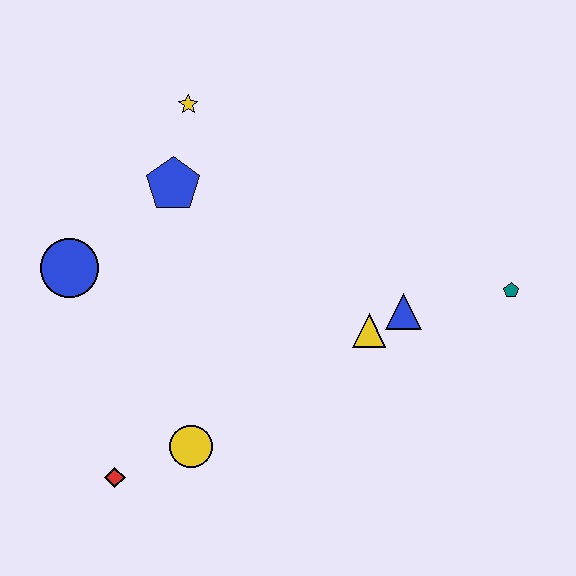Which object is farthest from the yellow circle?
The teal pentagon is farthest from the yellow circle.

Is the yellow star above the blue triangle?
Yes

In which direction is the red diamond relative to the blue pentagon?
The red diamond is below the blue pentagon.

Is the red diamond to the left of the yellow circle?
Yes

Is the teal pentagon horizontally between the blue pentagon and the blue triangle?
No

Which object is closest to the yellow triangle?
The blue triangle is closest to the yellow triangle.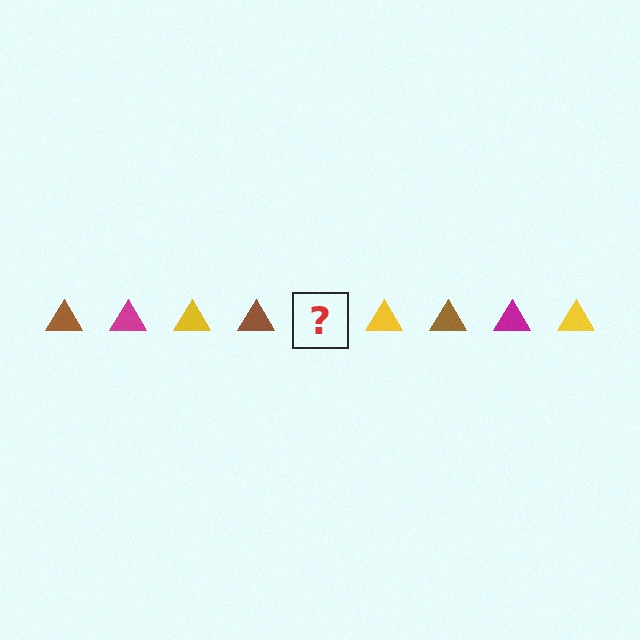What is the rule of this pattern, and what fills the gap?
The rule is that the pattern cycles through brown, magenta, yellow triangles. The gap should be filled with a magenta triangle.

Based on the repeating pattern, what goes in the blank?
The blank should be a magenta triangle.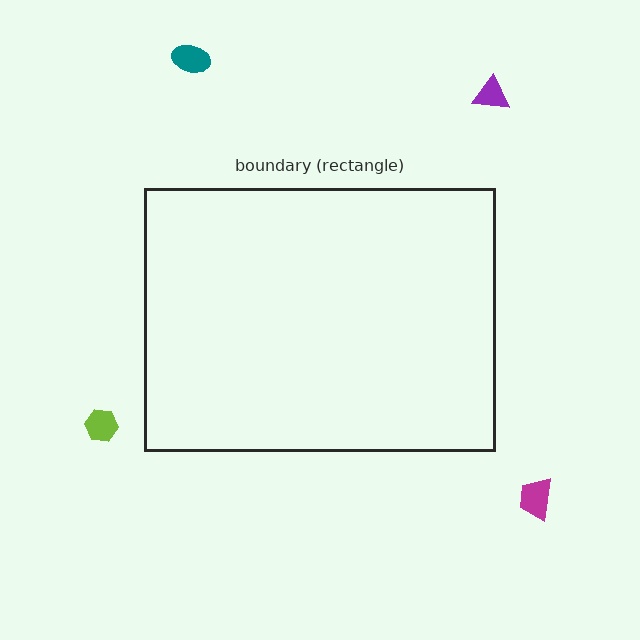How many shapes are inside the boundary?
0 inside, 4 outside.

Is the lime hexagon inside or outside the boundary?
Outside.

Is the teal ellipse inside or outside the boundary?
Outside.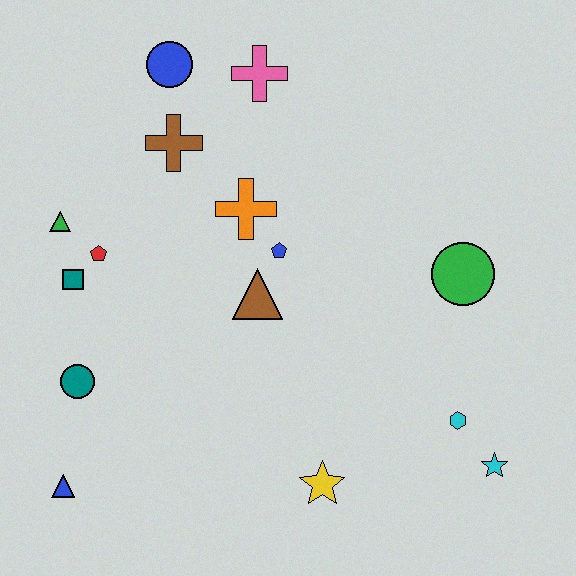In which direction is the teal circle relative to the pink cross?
The teal circle is below the pink cross.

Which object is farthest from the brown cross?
The cyan star is farthest from the brown cross.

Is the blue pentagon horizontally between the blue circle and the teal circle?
No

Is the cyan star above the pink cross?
No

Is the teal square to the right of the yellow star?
No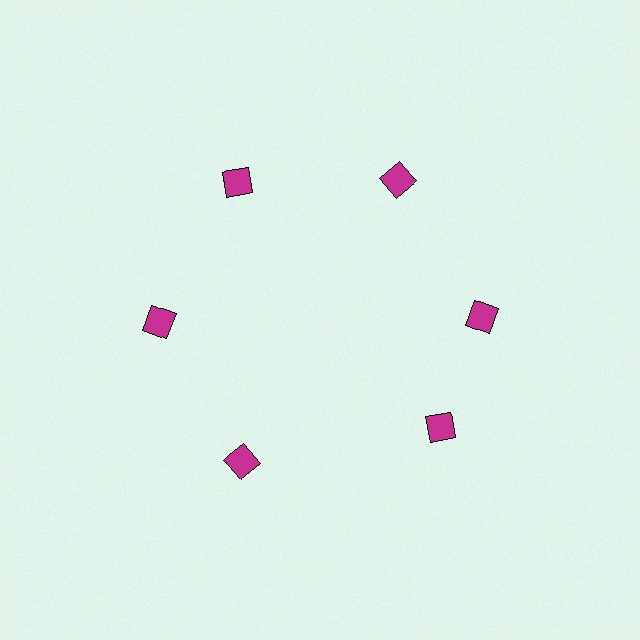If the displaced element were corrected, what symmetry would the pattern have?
It would have 6-fold rotational symmetry — the pattern would map onto itself every 60 degrees.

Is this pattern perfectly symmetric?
No. The 6 magenta squares are arranged in a ring, but one element near the 5 o'clock position is rotated out of alignment along the ring, breaking the 6-fold rotational symmetry.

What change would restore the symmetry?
The symmetry would be restored by rotating it back into even spacing with its neighbors so that all 6 squares sit at equal angles and equal distance from the center.